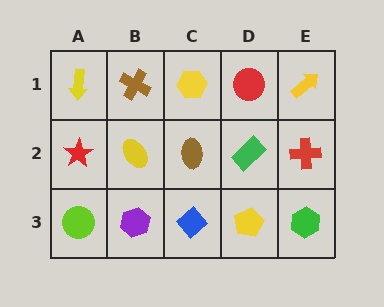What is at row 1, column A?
A yellow arrow.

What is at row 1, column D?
A red circle.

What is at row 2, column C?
A brown ellipse.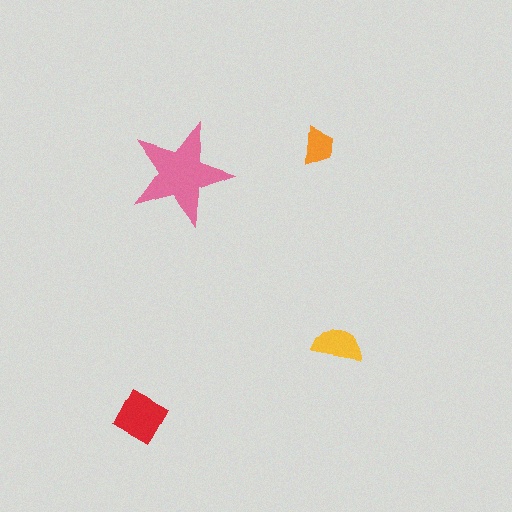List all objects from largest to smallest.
The pink star, the red diamond, the yellow semicircle, the orange trapezoid.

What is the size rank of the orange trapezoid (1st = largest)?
4th.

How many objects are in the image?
There are 4 objects in the image.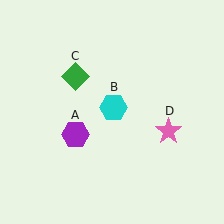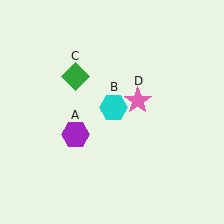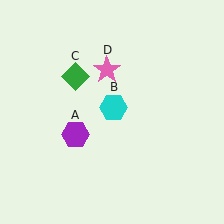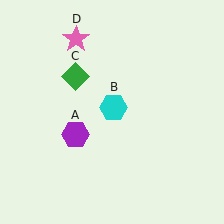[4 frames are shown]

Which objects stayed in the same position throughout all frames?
Purple hexagon (object A) and cyan hexagon (object B) and green diamond (object C) remained stationary.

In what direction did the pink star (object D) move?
The pink star (object D) moved up and to the left.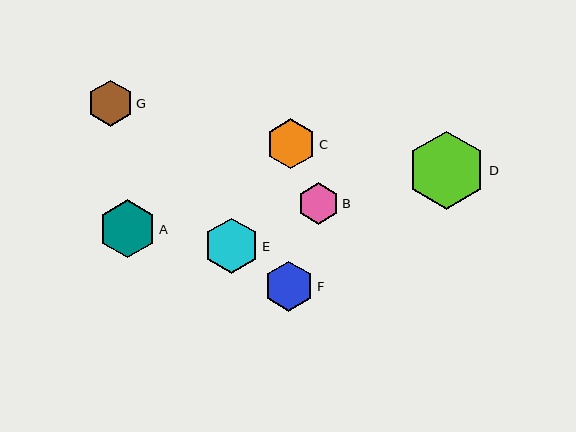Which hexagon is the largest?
Hexagon D is the largest with a size of approximately 79 pixels.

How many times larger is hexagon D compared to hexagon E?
Hexagon D is approximately 1.4 times the size of hexagon E.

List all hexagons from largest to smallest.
From largest to smallest: D, A, E, C, F, G, B.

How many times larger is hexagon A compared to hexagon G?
Hexagon A is approximately 1.3 times the size of hexagon G.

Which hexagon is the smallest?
Hexagon B is the smallest with a size of approximately 42 pixels.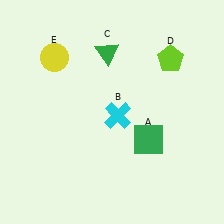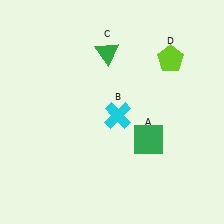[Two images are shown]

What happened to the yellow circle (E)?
The yellow circle (E) was removed in Image 2. It was in the top-left area of Image 1.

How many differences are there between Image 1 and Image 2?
There is 1 difference between the two images.